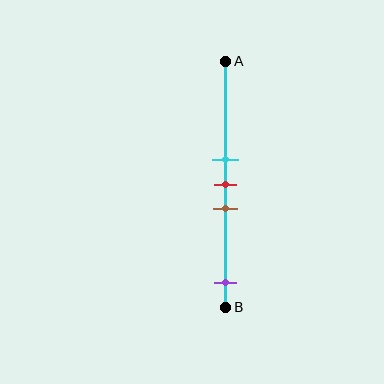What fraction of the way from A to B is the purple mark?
The purple mark is approximately 90% (0.9) of the way from A to B.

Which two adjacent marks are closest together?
The cyan and red marks are the closest adjacent pair.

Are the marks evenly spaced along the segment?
No, the marks are not evenly spaced.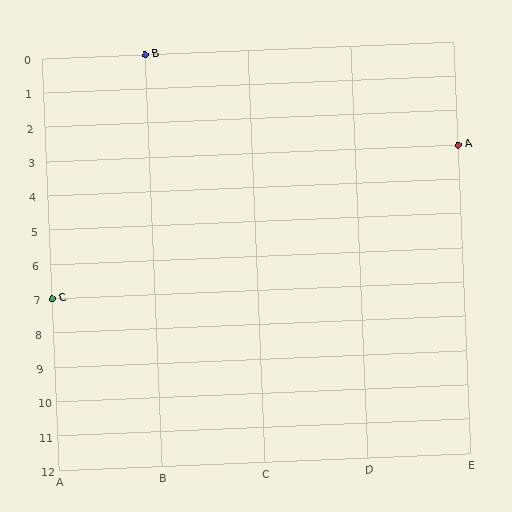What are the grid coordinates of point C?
Point C is at grid coordinates (A, 7).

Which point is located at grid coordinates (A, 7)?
Point C is at (A, 7).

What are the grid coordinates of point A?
Point A is at grid coordinates (E, 3).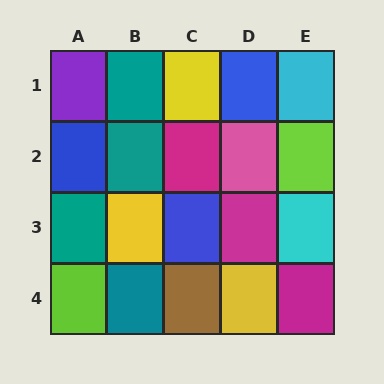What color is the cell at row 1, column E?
Cyan.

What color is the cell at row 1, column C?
Yellow.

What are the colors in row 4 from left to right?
Lime, teal, brown, yellow, magenta.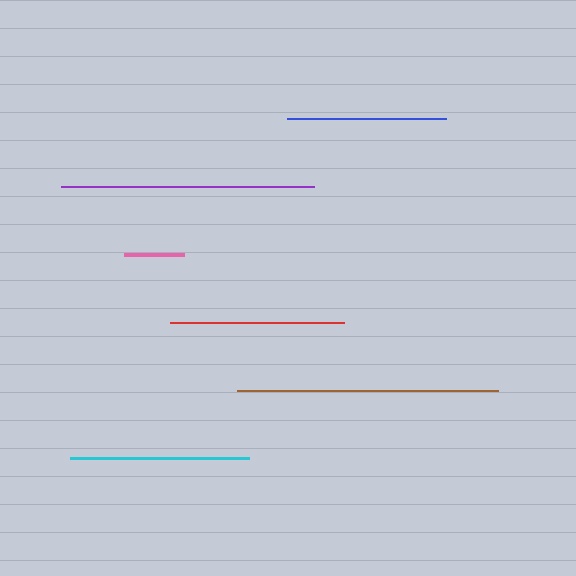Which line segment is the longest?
The brown line is the longest at approximately 261 pixels.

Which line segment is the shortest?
The pink line is the shortest at approximately 61 pixels.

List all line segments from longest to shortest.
From longest to shortest: brown, purple, cyan, red, blue, pink.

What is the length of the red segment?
The red segment is approximately 174 pixels long.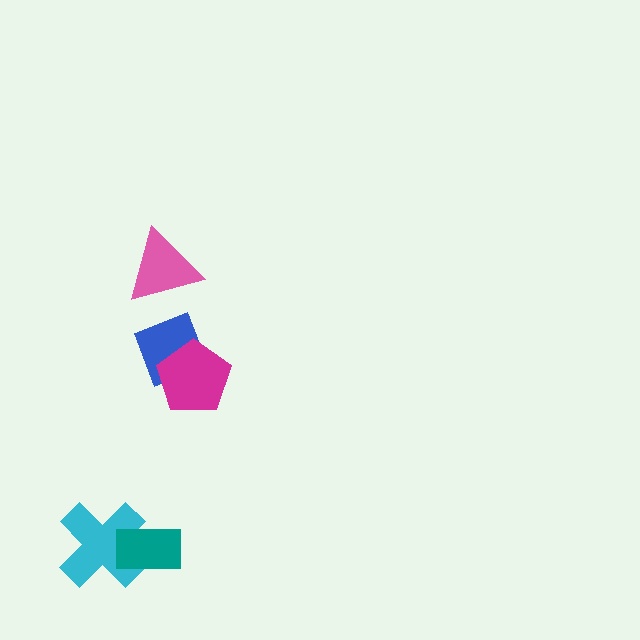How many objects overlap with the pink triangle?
0 objects overlap with the pink triangle.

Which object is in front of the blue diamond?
The magenta pentagon is in front of the blue diamond.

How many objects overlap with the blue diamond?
1 object overlaps with the blue diamond.